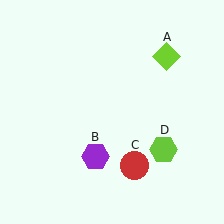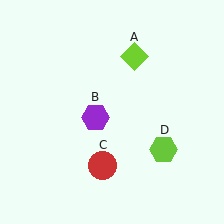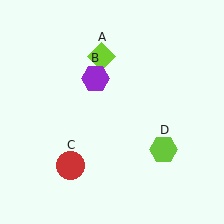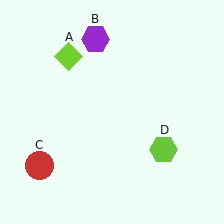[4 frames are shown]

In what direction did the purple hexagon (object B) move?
The purple hexagon (object B) moved up.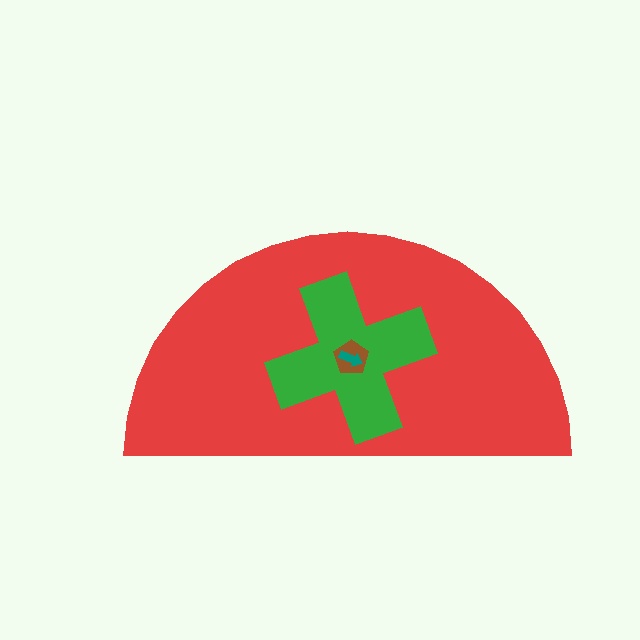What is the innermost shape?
The teal arrow.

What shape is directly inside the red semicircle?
The green cross.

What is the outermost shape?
The red semicircle.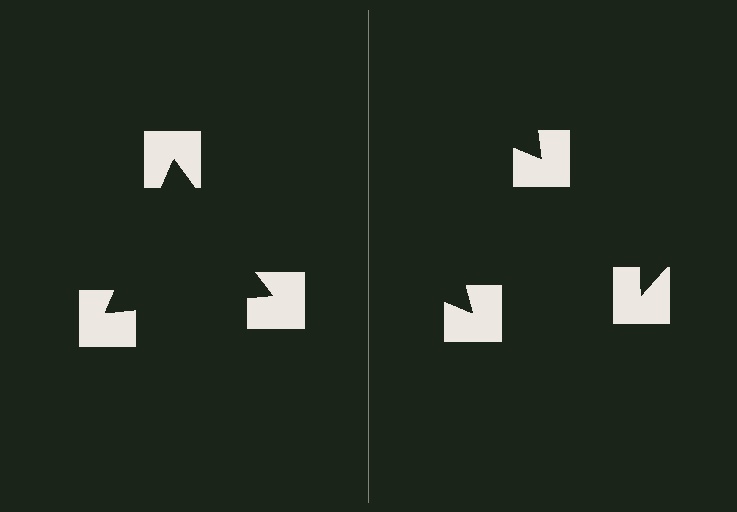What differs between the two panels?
The notched squares are positioned identically on both sides; only the wedge orientations differ. On the left they align to a triangle; on the right they are misaligned.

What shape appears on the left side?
An illusory triangle.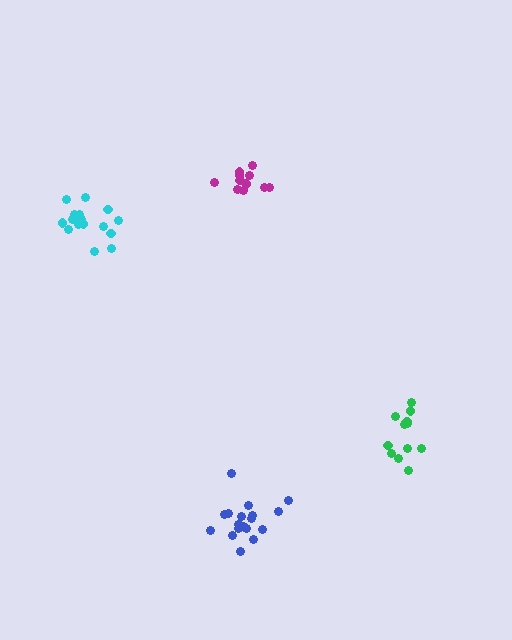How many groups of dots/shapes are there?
There are 4 groups.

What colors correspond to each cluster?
The clusters are colored: green, magenta, blue, cyan.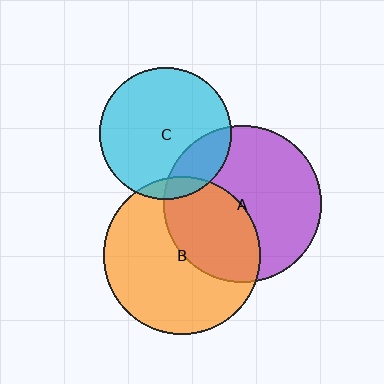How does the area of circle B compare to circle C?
Approximately 1.4 times.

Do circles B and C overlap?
Yes.